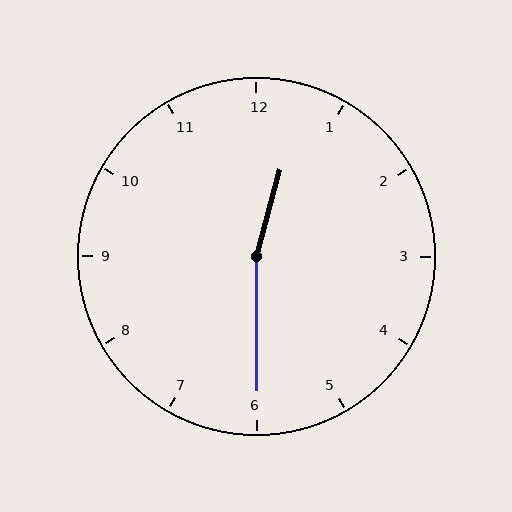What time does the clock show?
12:30.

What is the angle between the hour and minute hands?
Approximately 165 degrees.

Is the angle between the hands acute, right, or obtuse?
It is obtuse.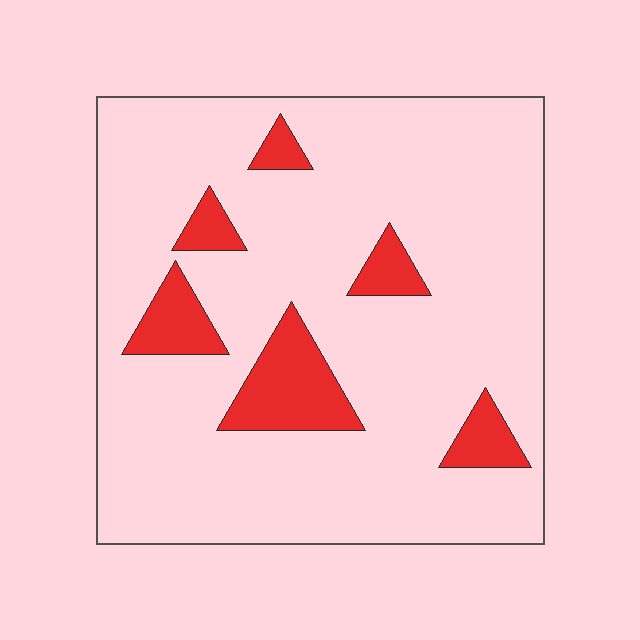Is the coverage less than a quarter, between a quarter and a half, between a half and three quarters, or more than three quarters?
Less than a quarter.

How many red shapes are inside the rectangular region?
6.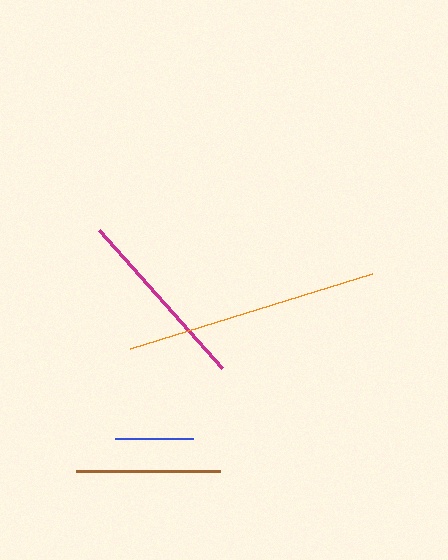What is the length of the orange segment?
The orange segment is approximately 254 pixels long.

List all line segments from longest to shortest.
From longest to shortest: orange, magenta, brown, blue.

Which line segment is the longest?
The orange line is the longest at approximately 254 pixels.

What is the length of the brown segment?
The brown segment is approximately 145 pixels long.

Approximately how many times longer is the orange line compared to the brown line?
The orange line is approximately 1.8 times the length of the brown line.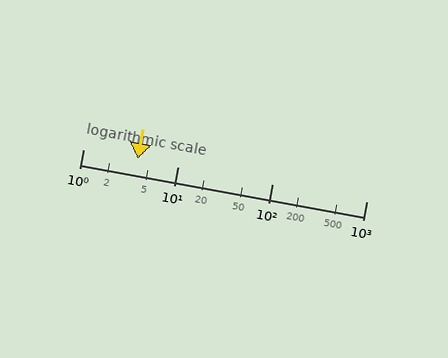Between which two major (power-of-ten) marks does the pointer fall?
The pointer is between 1 and 10.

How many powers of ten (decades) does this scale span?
The scale spans 3 decades, from 1 to 1000.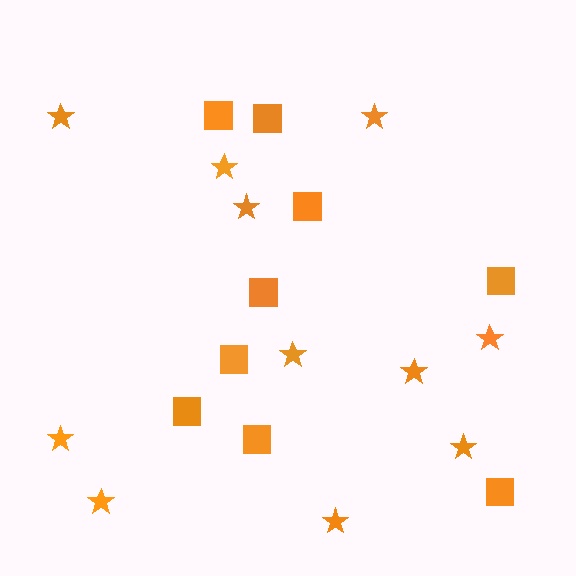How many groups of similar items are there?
There are 2 groups: one group of squares (9) and one group of stars (11).